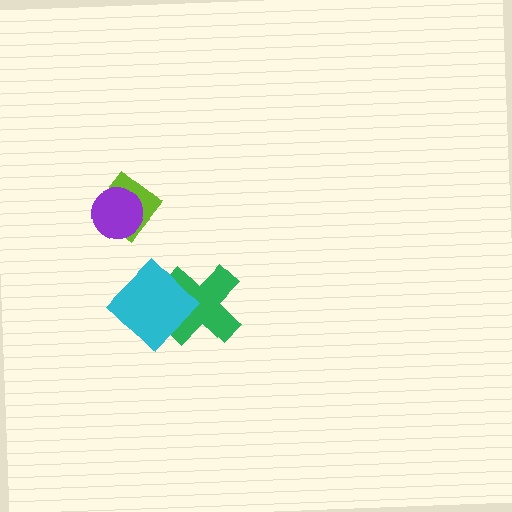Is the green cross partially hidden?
Yes, it is partially covered by another shape.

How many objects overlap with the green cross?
1 object overlaps with the green cross.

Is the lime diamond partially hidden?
Yes, it is partially covered by another shape.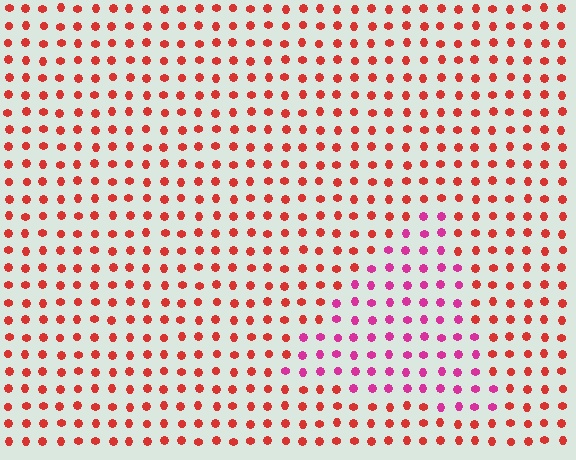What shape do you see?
I see a triangle.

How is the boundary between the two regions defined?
The boundary is defined purely by a slight shift in hue (about 40 degrees). Spacing, size, and orientation are identical on both sides.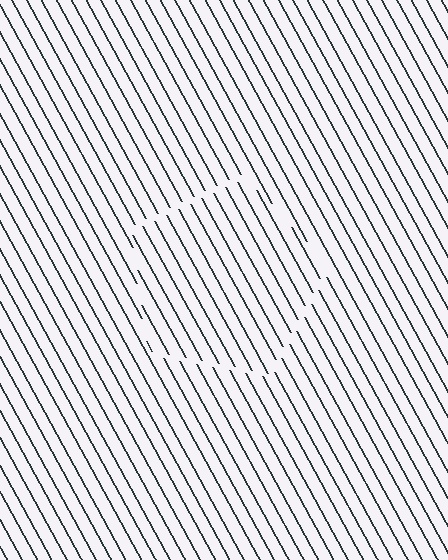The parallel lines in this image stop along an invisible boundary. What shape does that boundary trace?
An illusory pentagon. The interior of the shape contains the same grating, shifted by half a period — the contour is defined by the phase discontinuity where line-ends from the inner and outer gratings abut.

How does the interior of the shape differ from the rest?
The interior of the shape contains the same grating, shifted by half a period — the contour is defined by the phase discontinuity where line-ends from the inner and outer gratings abut.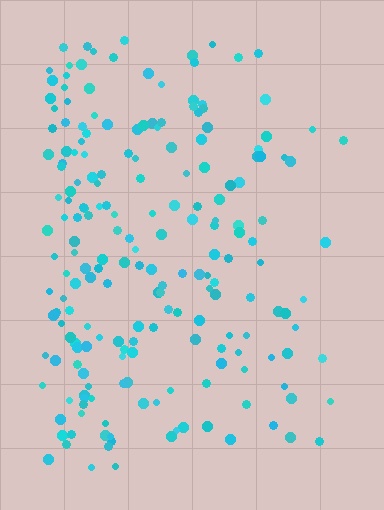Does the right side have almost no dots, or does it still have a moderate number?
Still a moderate number, just noticeably fewer than the left.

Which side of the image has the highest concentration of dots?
The left.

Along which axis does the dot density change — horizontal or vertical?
Horizontal.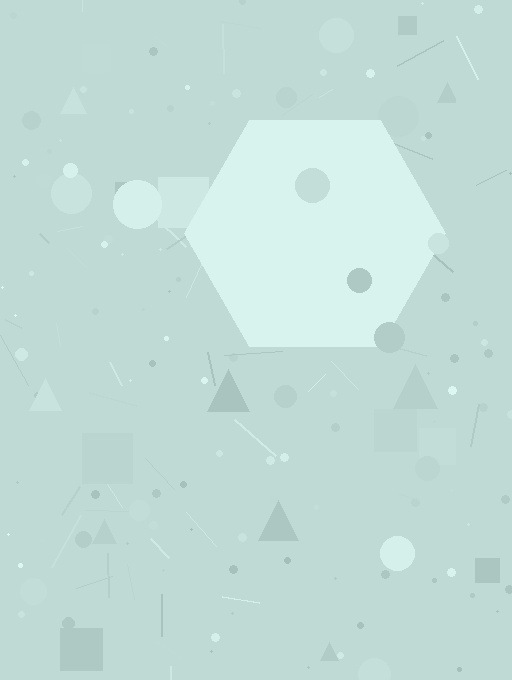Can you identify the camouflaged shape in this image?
The camouflaged shape is a hexagon.